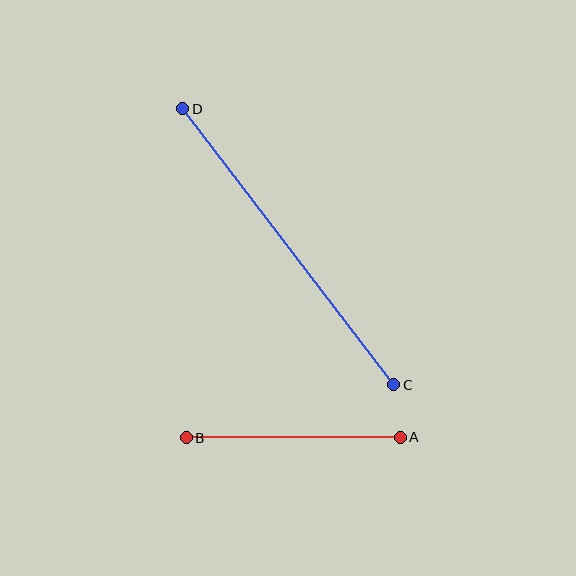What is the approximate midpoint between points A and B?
The midpoint is at approximately (293, 437) pixels.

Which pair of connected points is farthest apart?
Points C and D are farthest apart.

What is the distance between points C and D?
The distance is approximately 347 pixels.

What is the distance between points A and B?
The distance is approximately 214 pixels.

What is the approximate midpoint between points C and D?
The midpoint is at approximately (288, 247) pixels.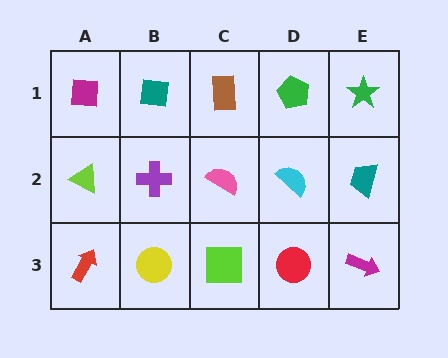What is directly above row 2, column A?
A magenta square.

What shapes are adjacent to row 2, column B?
A teal square (row 1, column B), a yellow circle (row 3, column B), a lime triangle (row 2, column A), a pink semicircle (row 2, column C).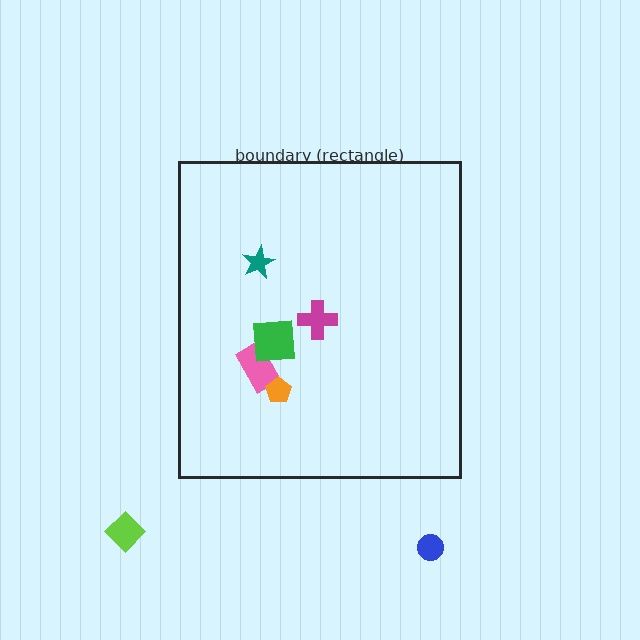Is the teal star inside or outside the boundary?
Inside.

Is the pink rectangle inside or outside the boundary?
Inside.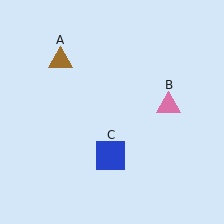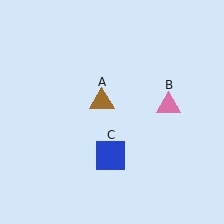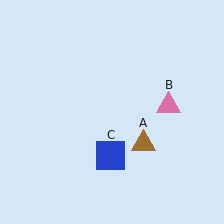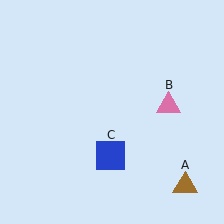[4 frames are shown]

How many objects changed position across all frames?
1 object changed position: brown triangle (object A).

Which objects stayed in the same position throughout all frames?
Pink triangle (object B) and blue square (object C) remained stationary.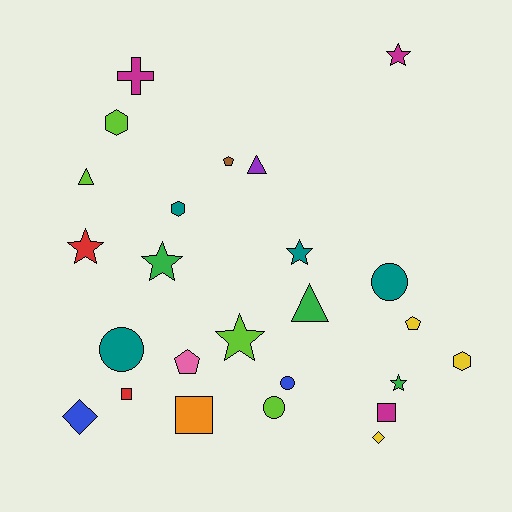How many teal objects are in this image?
There are 4 teal objects.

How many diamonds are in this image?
There are 2 diamonds.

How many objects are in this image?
There are 25 objects.